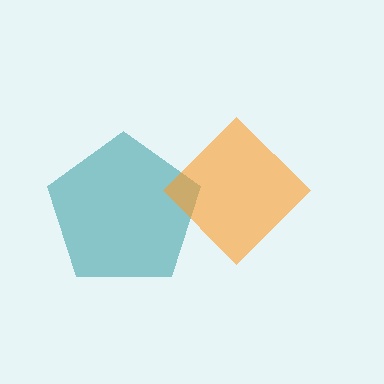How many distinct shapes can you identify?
There are 2 distinct shapes: a teal pentagon, an orange diamond.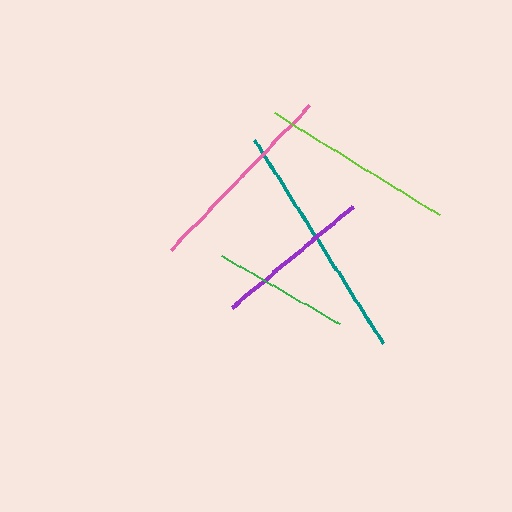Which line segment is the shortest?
The green line is the shortest at approximately 136 pixels.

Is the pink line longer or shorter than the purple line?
The pink line is longer than the purple line.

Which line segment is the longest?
The teal line is the longest at approximately 240 pixels.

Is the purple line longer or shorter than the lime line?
The lime line is longer than the purple line.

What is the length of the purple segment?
The purple segment is approximately 157 pixels long.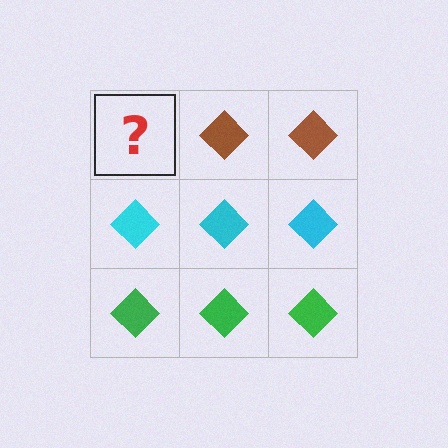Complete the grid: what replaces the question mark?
The question mark should be replaced with a brown diamond.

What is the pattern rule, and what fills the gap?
The rule is that each row has a consistent color. The gap should be filled with a brown diamond.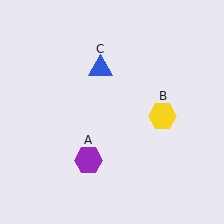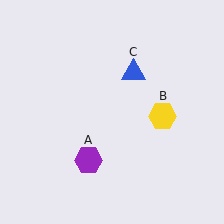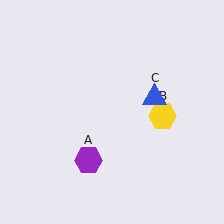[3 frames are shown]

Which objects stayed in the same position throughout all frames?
Purple hexagon (object A) and yellow hexagon (object B) remained stationary.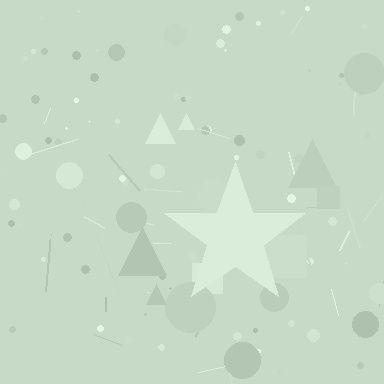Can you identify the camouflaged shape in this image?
The camouflaged shape is a star.